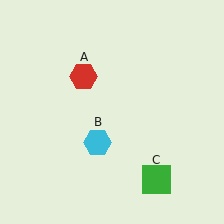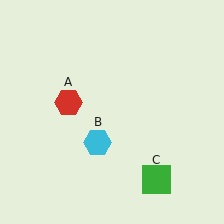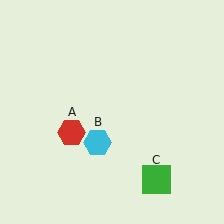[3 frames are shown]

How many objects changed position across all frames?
1 object changed position: red hexagon (object A).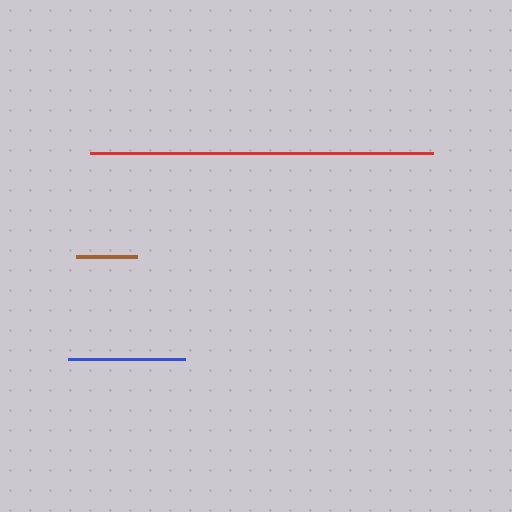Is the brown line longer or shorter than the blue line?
The blue line is longer than the brown line.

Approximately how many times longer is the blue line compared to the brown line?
The blue line is approximately 1.9 times the length of the brown line.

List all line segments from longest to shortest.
From longest to shortest: red, blue, brown.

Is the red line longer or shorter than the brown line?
The red line is longer than the brown line.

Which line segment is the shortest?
The brown line is the shortest at approximately 61 pixels.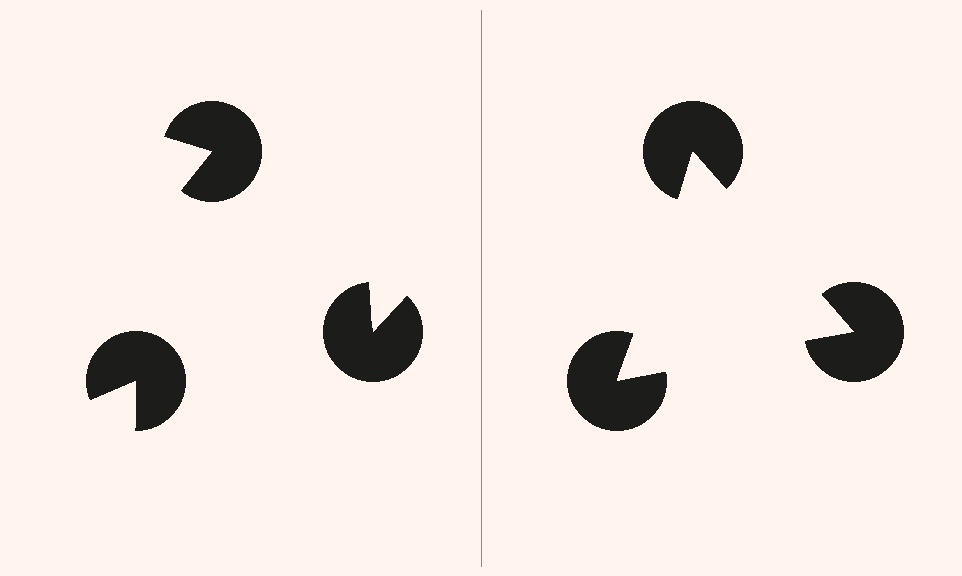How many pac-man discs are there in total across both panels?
6 — 3 on each side.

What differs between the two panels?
The pac-man discs are positioned identically on both sides; only the wedge orientations differ. On the right they align to a triangle; on the left they are misaligned.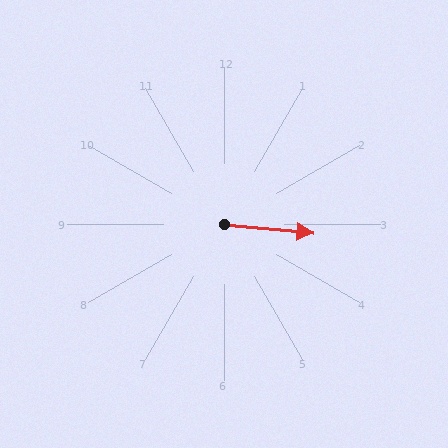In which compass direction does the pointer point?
East.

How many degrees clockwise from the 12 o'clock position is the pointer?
Approximately 96 degrees.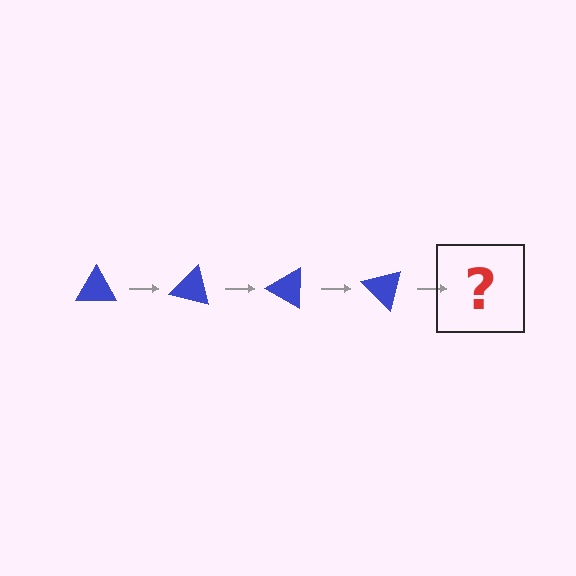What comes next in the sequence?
The next element should be a blue triangle rotated 60 degrees.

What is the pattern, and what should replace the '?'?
The pattern is that the triangle rotates 15 degrees each step. The '?' should be a blue triangle rotated 60 degrees.